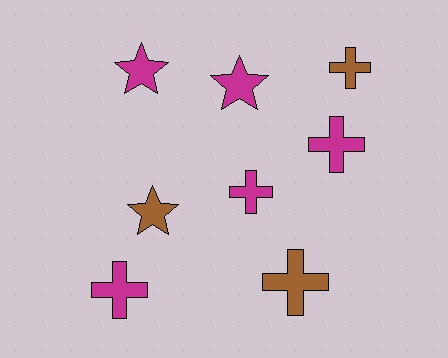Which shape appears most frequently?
Cross, with 5 objects.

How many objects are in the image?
There are 8 objects.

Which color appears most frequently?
Magenta, with 5 objects.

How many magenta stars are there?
There are 2 magenta stars.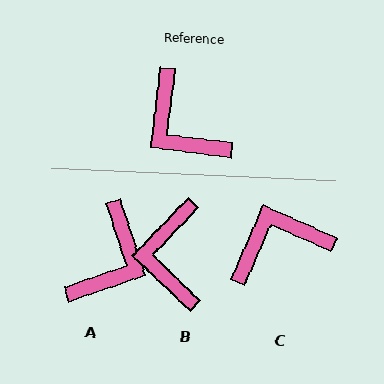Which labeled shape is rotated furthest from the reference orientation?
A, about 115 degrees away.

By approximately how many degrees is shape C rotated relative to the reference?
Approximately 107 degrees clockwise.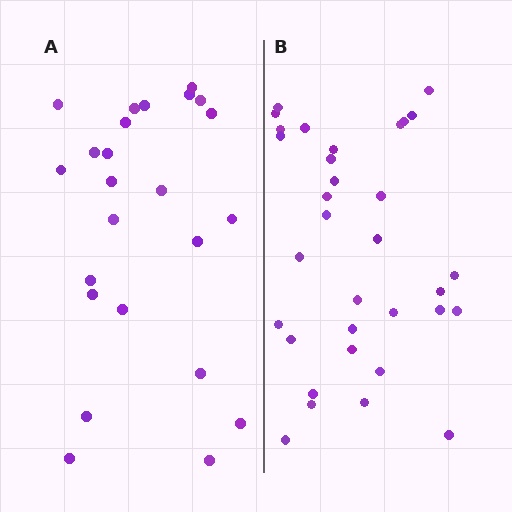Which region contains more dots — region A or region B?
Region B (the right region) has more dots.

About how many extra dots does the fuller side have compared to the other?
Region B has roughly 8 or so more dots than region A.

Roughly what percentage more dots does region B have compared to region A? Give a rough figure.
About 40% more.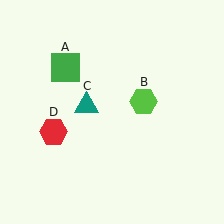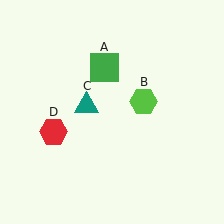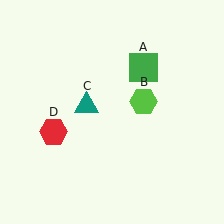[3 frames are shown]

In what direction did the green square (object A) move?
The green square (object A) moved right.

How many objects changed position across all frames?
1 object changed position: green square (object A).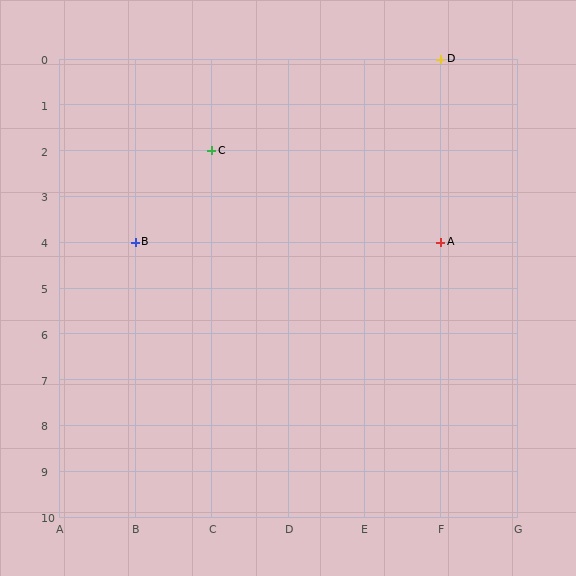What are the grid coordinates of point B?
Point B is at grid coordinates (B, 4).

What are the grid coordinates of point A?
Point A is at grid coordinates (F, 4).